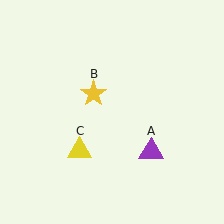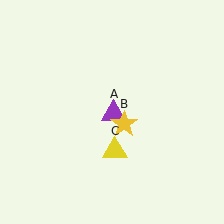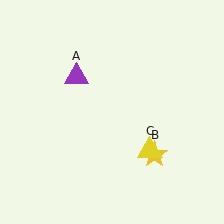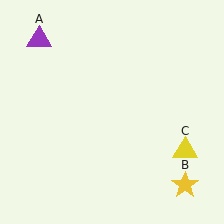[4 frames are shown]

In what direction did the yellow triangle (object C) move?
The yellow triangle (object C) moved right.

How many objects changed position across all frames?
3 objects changed position: purple triangle (object A), yellow star (object B), yellow triangle (object C).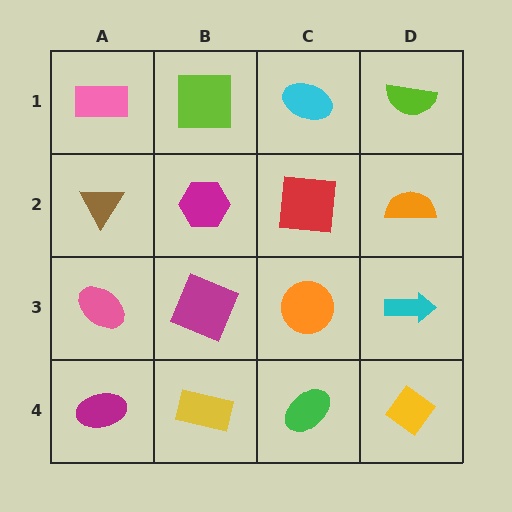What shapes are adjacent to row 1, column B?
A magenta hexagon (row 2, column B), a pink rectangle (row 1, column A), a cyan ellipse (row 1, column C).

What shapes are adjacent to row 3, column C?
A red square (row 2, column C), a green ellipse (row 4, column C), a magenta square (row 3, column B), a cyan arrow (row 3, column D).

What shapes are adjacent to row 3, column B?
A magenta hexagon (row 2, column B), a yellow rectangle (row 4, column B), a pink ellipse (row 3, column A), an orange circle (row 3, column C).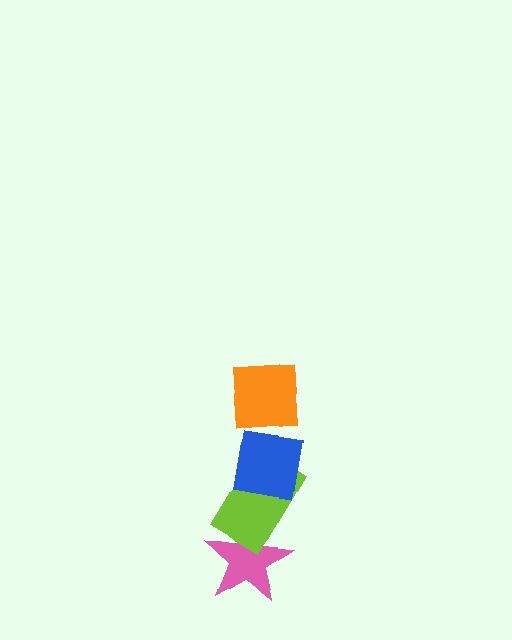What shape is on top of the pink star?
The lime rectangle is on top of the pink star.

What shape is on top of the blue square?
The orange square is on top of the blue square.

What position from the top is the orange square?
The orange square is 1st from the top.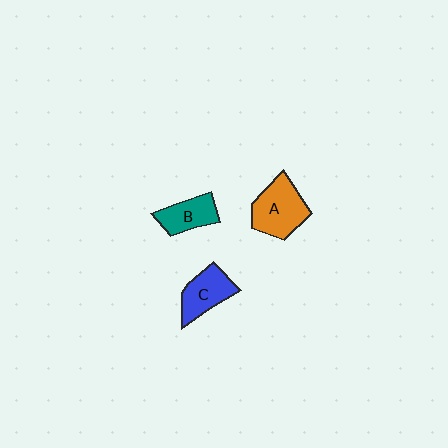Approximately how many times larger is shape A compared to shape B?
Approximately 1.5 times.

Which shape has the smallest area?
Shape B (teal).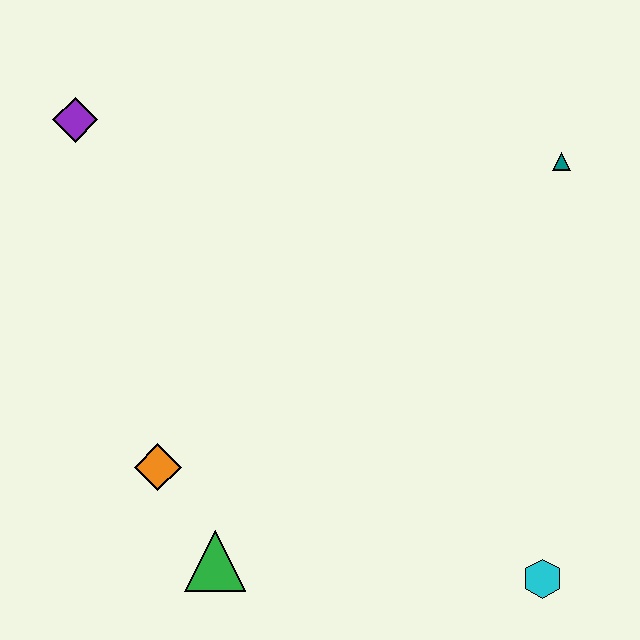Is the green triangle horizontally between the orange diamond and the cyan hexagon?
Yes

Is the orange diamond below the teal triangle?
Yes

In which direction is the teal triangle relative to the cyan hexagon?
The teal triangle is above the cyan hexagon.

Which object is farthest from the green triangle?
The teal triangle is farthest from the green triangle.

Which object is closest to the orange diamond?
The green triangle is closest to the orange diamond.